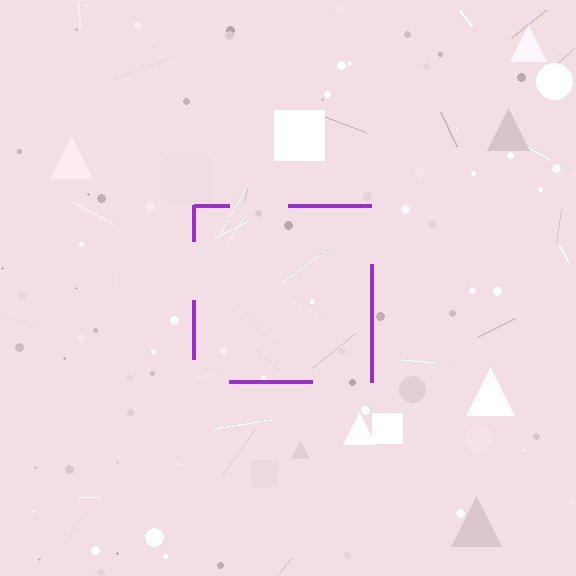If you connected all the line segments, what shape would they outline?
They would outline a square.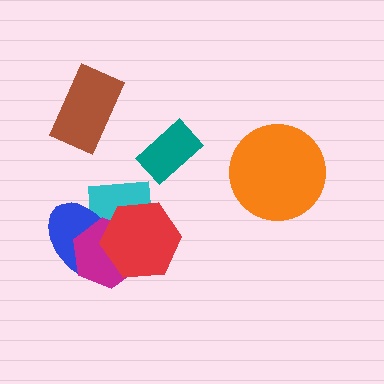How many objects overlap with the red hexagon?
3 objects overlap with the red hexagon.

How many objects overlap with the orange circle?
0 objects overlap with the orange circle.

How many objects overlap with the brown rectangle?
0 objects overlap with the brown rectangle.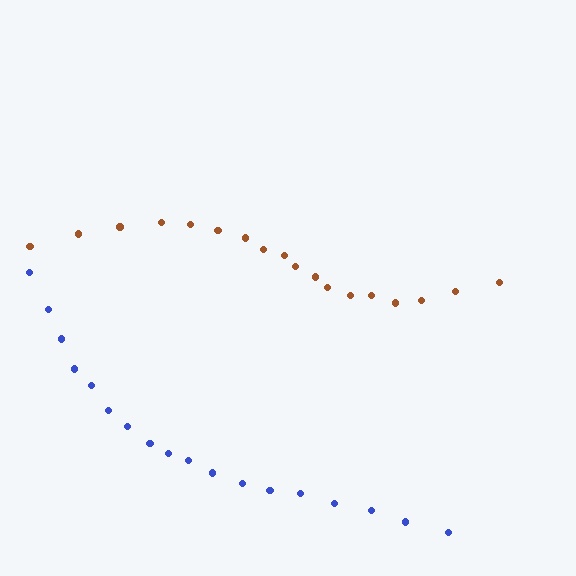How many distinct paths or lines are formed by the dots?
There are 2 distinct paths.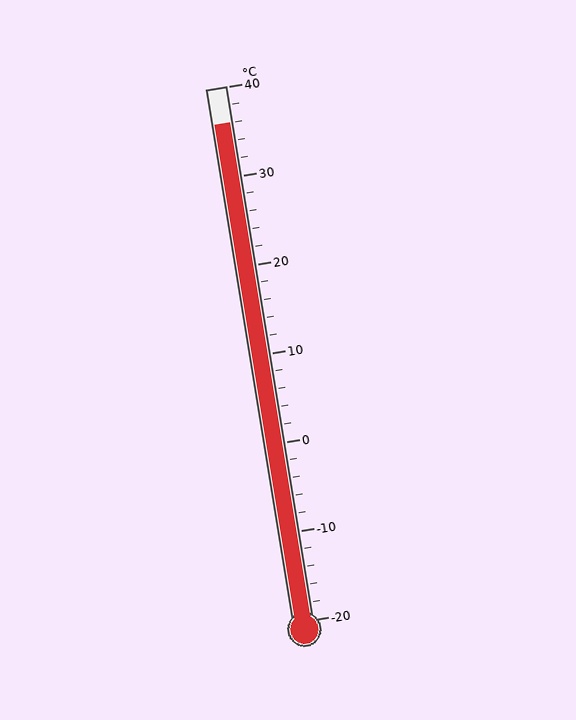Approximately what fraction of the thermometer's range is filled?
The thermometer is filled to approximately 95% of its range.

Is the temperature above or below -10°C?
The temperature is above -10°C.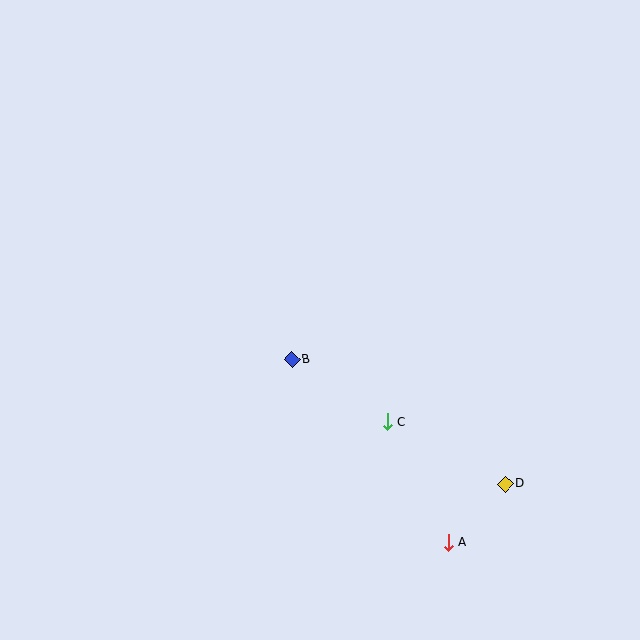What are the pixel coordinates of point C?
Point C is at (388, 422).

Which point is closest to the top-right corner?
Point C is closest to the top-right corner.